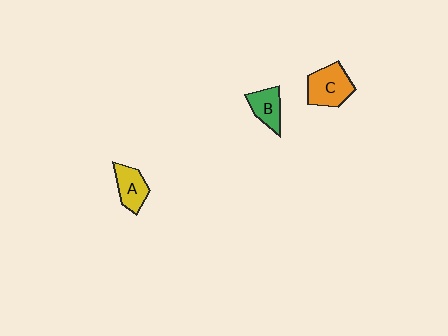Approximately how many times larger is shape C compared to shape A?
Approximately 1.4 times.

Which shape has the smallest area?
Shape B (green).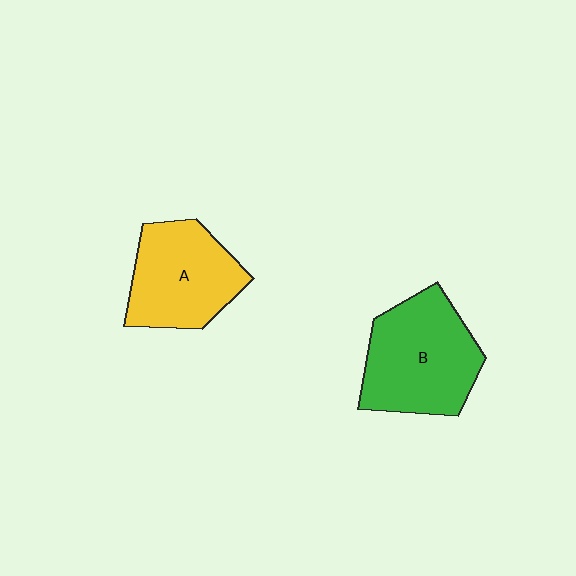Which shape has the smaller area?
Shape A (yellow).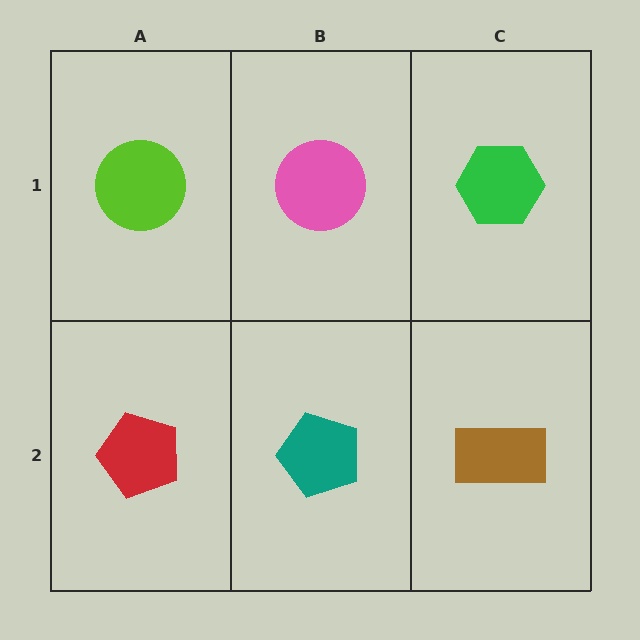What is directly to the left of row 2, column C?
A teal pentagon.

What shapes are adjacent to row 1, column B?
A teal pentagon (row 2, column B), a lime circle (row 1, column A), a green hexagon (row 1, column C).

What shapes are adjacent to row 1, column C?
A brown rectangle (row 2, column C), a pink circle (row 1, column B).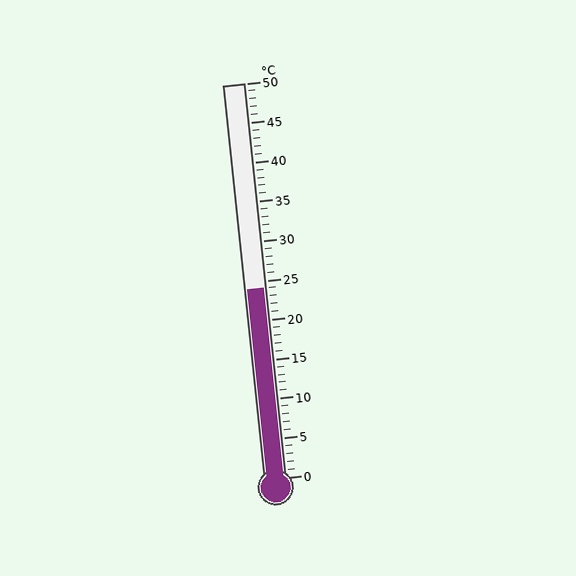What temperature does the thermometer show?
The thermometer shows approximately 24°C.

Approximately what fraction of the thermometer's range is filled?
The thermometer is filled to approximately 50% of its range.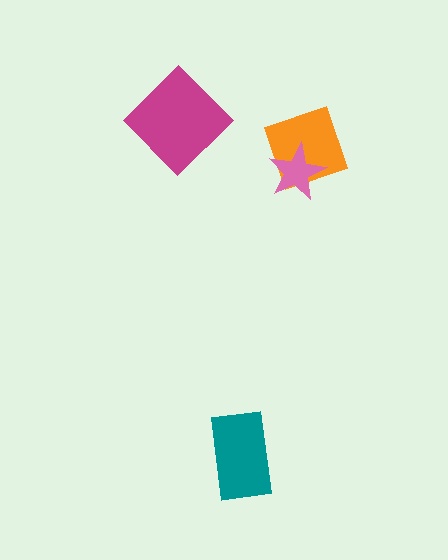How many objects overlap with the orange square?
1 object overlaps with the orange square.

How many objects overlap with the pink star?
1 object overlaps with the pink star.